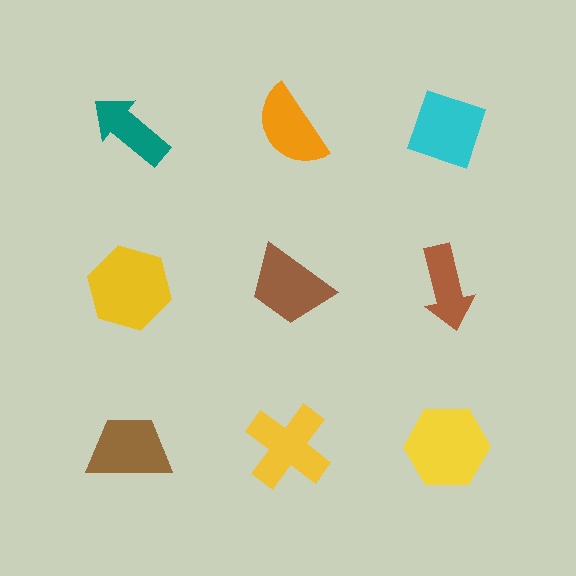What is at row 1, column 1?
A teal arrow.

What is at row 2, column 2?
A brown trapezoid.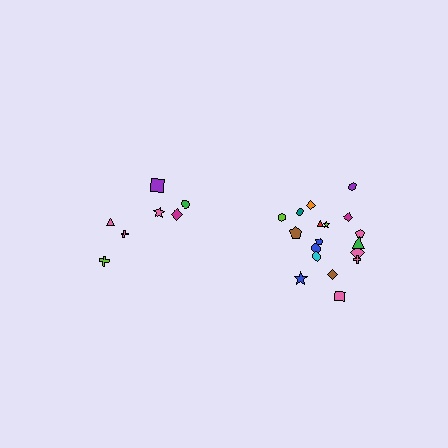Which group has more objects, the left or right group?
The right group.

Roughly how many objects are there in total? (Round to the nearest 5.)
Roughly 25 objects in total.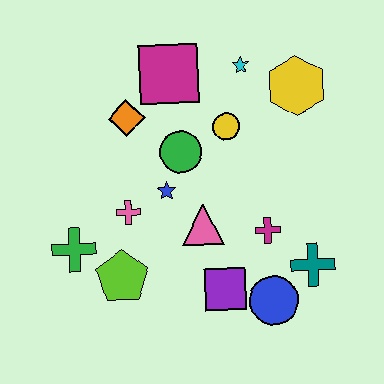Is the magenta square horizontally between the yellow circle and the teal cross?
No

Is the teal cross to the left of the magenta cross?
No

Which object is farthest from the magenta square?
The blue circle is farthest from the magenta square.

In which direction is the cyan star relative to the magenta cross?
The cyan star is above the magenta cross.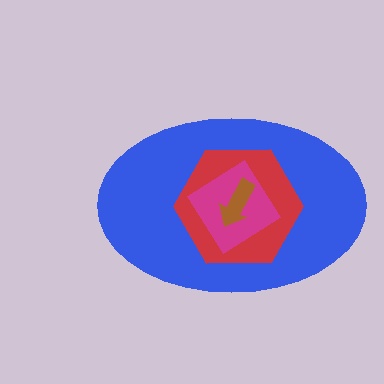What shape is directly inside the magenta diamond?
The brown arrow.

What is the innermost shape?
The brown arrow.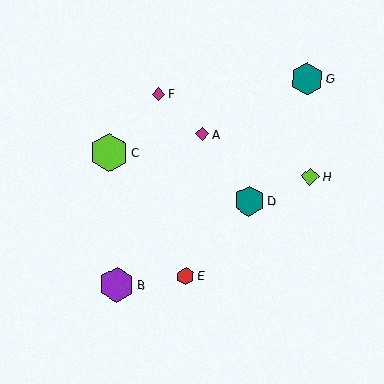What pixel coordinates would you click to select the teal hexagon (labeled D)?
Click at (249, 201) to select the teal hexagon D.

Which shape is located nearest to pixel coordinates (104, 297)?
The purple hexagon (labeled B) at (116, 284) is nearest to that location.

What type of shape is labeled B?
Shape B is a purple hexagon.